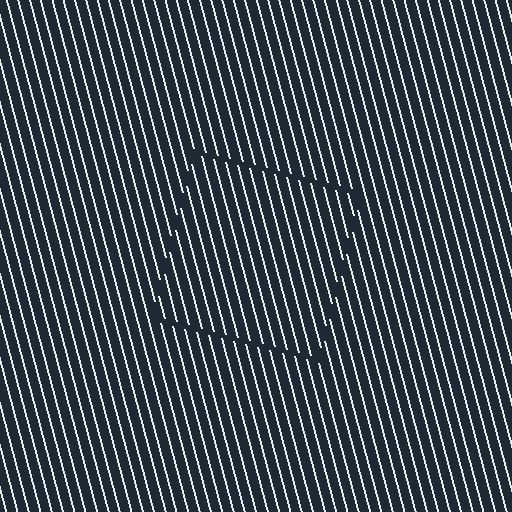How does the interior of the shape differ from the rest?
The interior of the shape contains the same grating, shifted by half a period — the contour is defined by the phase discontinuity where line-ends from the inner and outer gratings abut.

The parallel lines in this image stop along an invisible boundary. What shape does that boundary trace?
An illusory square. The interior of the shape contains the same grating, shifted by half a period — the contour is defined by the phase discontinuity where line-ends from the inner and outer gratings abut.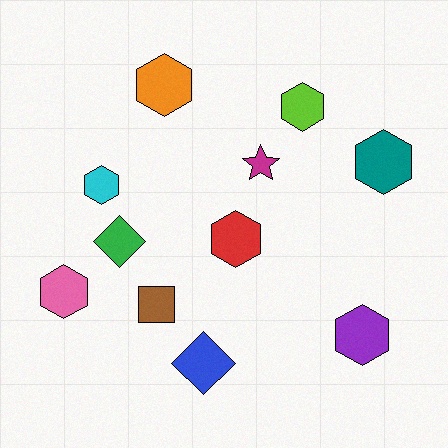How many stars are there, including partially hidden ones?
There is 1 star.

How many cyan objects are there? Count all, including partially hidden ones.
There is 1 cyan object.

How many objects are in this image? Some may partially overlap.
There are 11 objects.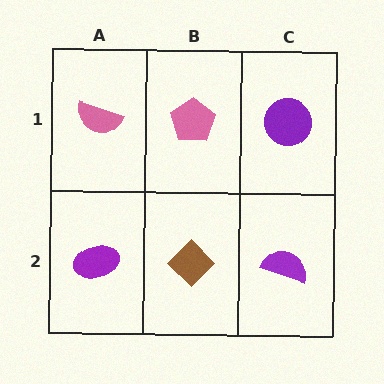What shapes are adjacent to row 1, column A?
A purple ellipse (row 2, column A), a pink pentagon (row 1, column B).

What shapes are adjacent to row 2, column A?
A pink semicircle (row 1, column A), a brown diamond (row 2, column B).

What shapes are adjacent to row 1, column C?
A purple semicircle (row 2, column C), a pink pentagon (row 1, column B).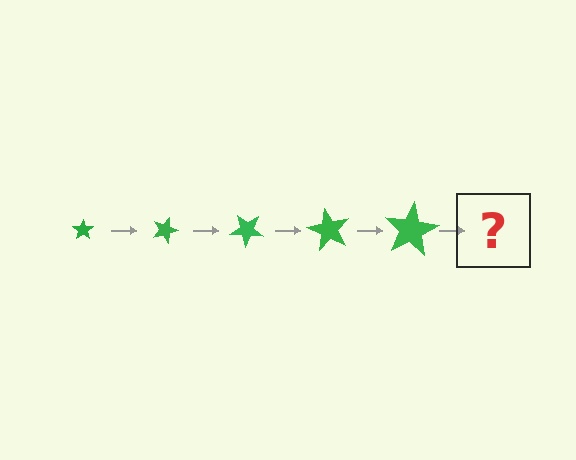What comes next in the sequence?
The next element should be a star, larger than the previous one and rotated 100 degrees from the start.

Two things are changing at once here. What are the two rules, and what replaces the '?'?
The two rules are that the star grows larger each step and it rotates 20 degrees each step. The '?' should be a star, larger than the previous one and rotated 100 degrees from the start.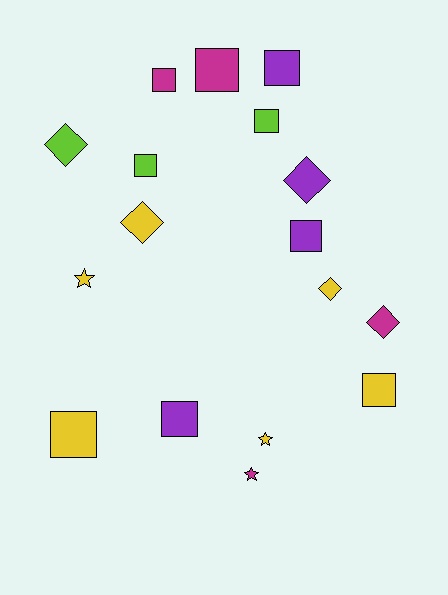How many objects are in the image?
There are 17 objects.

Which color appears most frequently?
Yellow, with 6 objects.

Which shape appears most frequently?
Square, with 9 objects.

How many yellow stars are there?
There are 2 yellow stars.